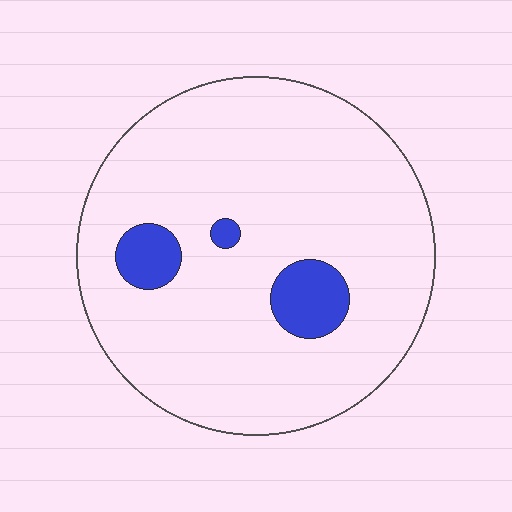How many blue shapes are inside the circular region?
3.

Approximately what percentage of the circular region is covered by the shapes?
Approximately 10%.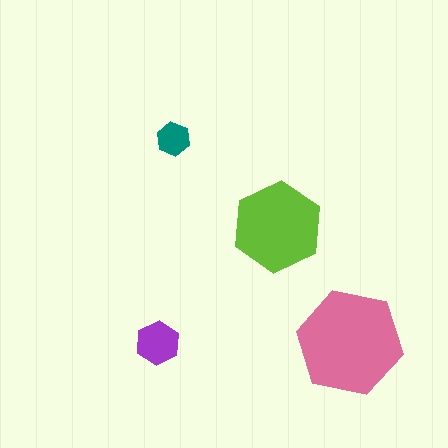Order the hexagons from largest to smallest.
the pink one, the lime one, the purple one, the teal one.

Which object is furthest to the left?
The purple hexagon is leftmost.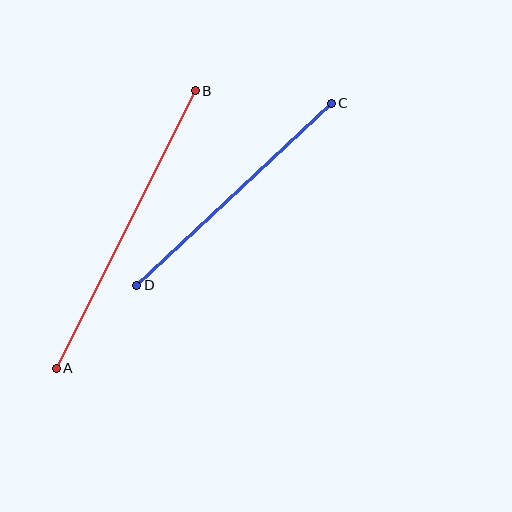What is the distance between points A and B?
The distance is approximately 310 pixels.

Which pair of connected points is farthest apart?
Points A and B are farthest apart.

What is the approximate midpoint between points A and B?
The midpoint is at approximately (126, 229) pixels.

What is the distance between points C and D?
The distance is approximately 266 pixels.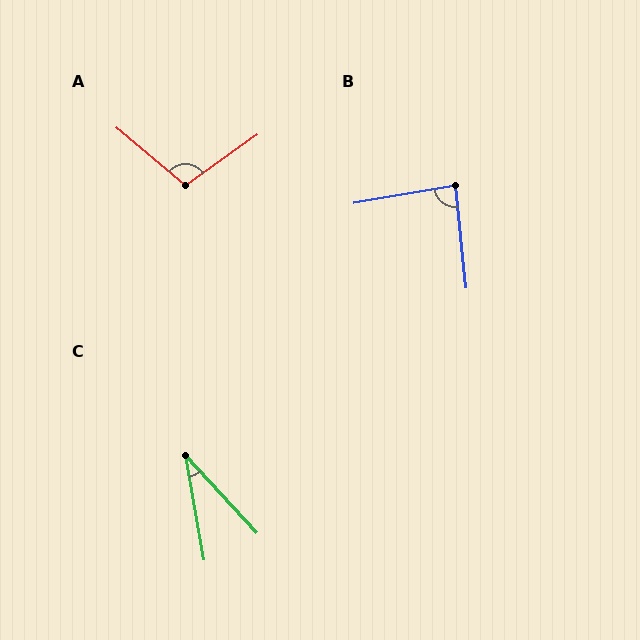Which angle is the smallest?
C, at approximately 32 degrees.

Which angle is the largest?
A, at approximately 105 degrees.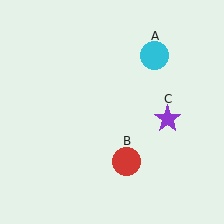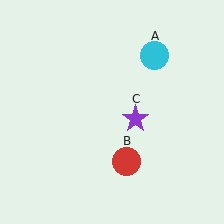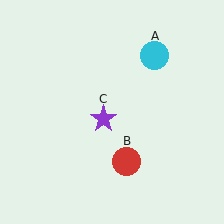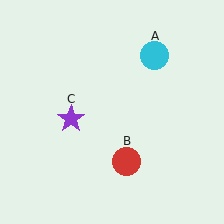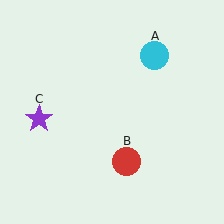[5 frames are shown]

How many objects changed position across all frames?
1 object changed position: purple star (object C).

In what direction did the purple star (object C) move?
The purple star (object C) moved left.